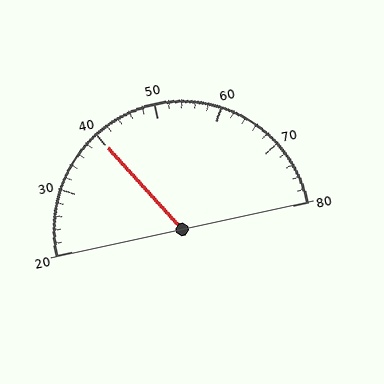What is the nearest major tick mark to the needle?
The nearest major tick mark is 40.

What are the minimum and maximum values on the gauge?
The gauge ranges from 20 to 80.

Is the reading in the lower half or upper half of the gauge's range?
The reading is in the lower half of the range (20 to 80).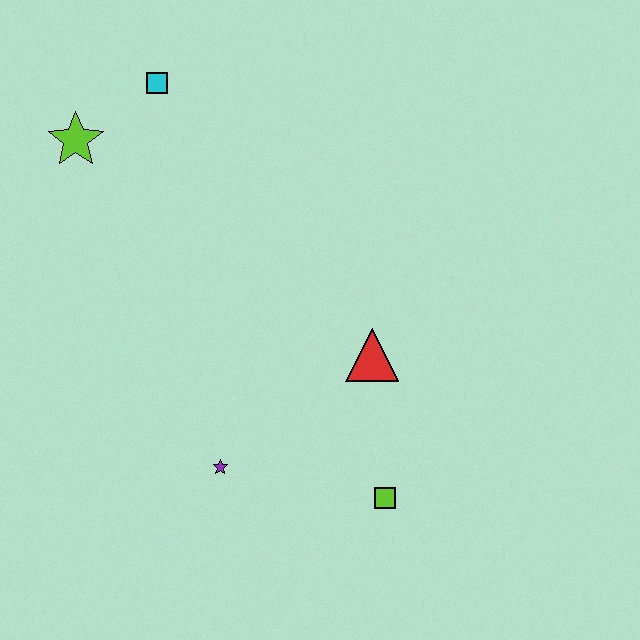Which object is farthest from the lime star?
The lime square is farthest from the lime star.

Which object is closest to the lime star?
The cyan square is closest to the lime star.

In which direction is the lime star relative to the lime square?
The lime star is above the lime square.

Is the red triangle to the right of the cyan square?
Yes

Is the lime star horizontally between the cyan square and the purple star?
No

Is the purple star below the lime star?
Yes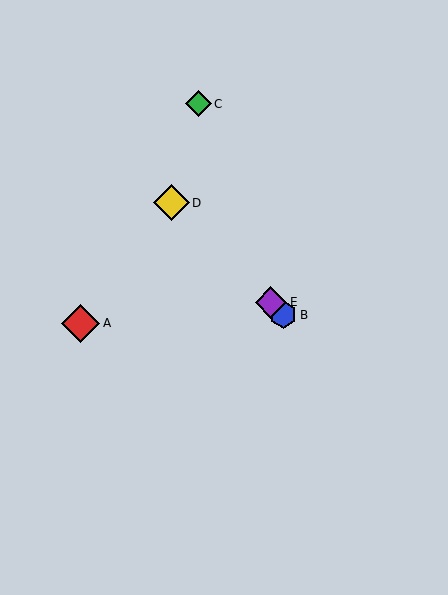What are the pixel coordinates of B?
Object B is at (283, 315).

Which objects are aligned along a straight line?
Objects B, D, E are aligned along a straight line.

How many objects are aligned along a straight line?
3 objects (B, D, E) are aligned along a straight line.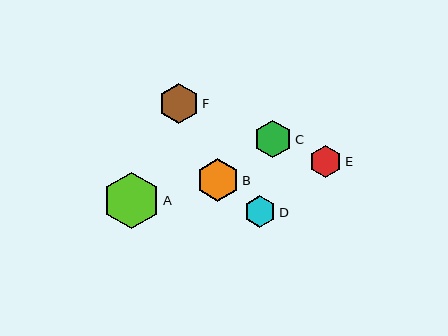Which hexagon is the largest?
Hexagon A is the largest with a size of approximately 57 pixels.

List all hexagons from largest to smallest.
From largest to smallest: A, B, F, C, D, E.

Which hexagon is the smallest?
Hexagon E is the smallest with a size of approximately 32 pixels.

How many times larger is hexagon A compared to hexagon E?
Hexagon A is approximately 1.8 times the size of hexagon E.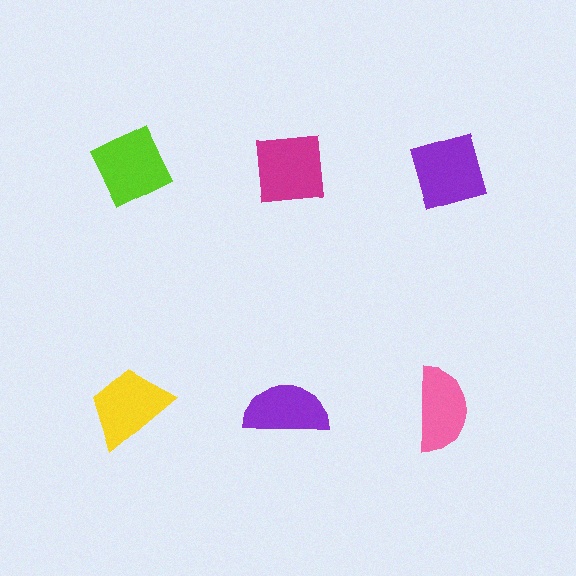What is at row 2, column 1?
A yellow trapezoid.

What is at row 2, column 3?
A pink semicircle.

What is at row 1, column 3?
A purple diamond.